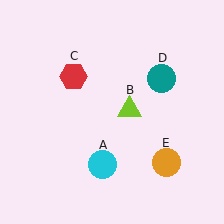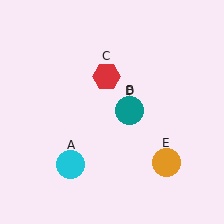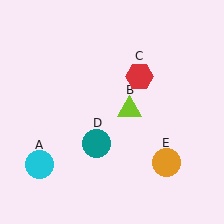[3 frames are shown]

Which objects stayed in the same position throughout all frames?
Lime triangle (object B) and orange circle (object E) remained stationary.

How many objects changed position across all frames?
3 objects changed position: cyan circle (object A), red hexagon (object C), teal circle (object D).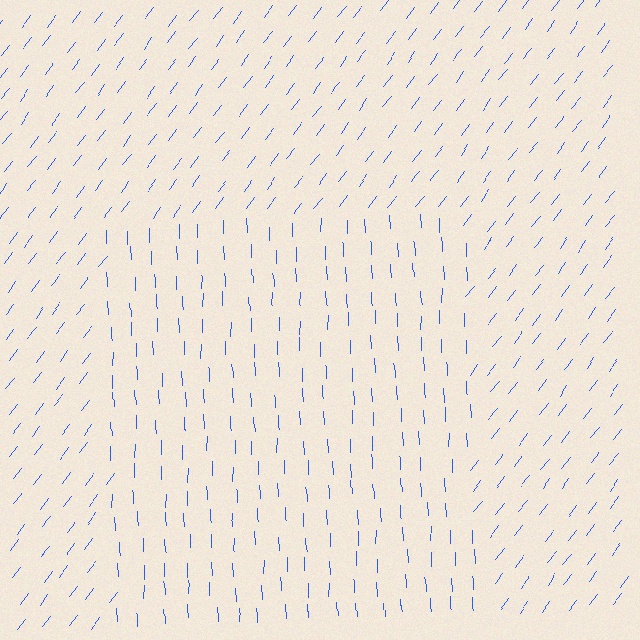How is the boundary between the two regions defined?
The boundary is defined purely by a change in line orientation (approximately 38 degrees difference). All lines are the same color and thickness.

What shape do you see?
I see a rectangle.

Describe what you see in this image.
The image is filled with small blue line segments. A rectangle region in the image has lines oriented differently from the surrounding lines, creating a visible texture boundary.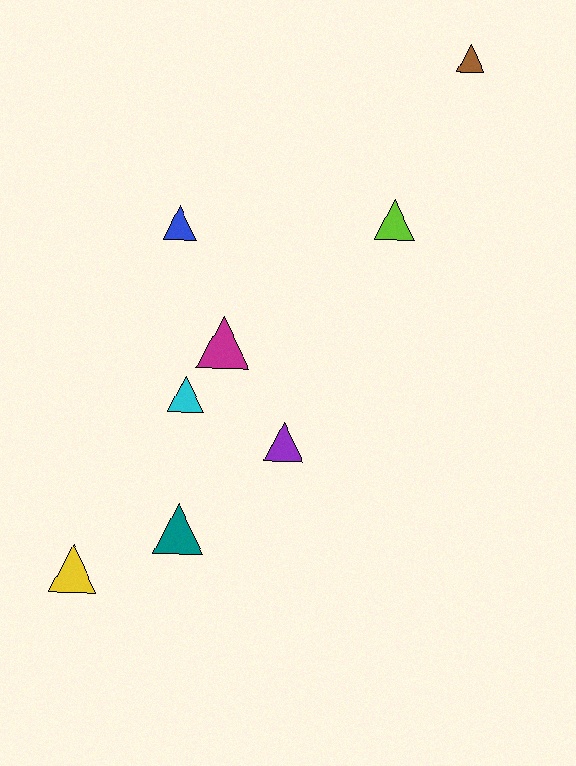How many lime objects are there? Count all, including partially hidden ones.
There is 1 lime object.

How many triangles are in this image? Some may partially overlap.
There are 8 triangles.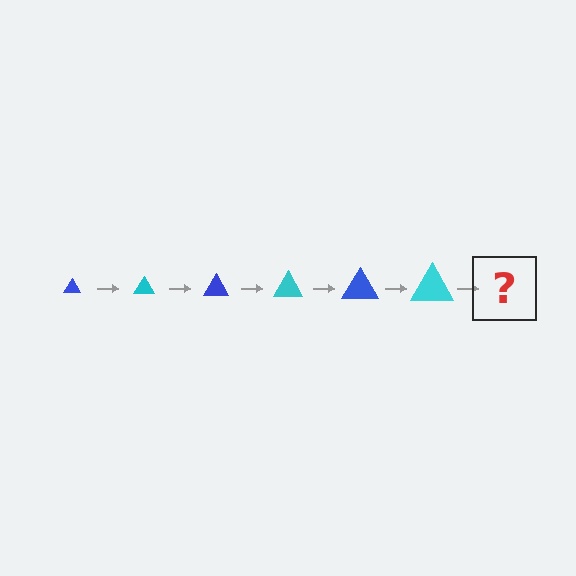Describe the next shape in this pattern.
It should be a blue triangle, larger than the previous one.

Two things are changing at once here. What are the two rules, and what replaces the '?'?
The two rules are that the triangle grows larger each step and the color cycles through blue and cyan. The '?' should be a blue triangle, larger than the previous one.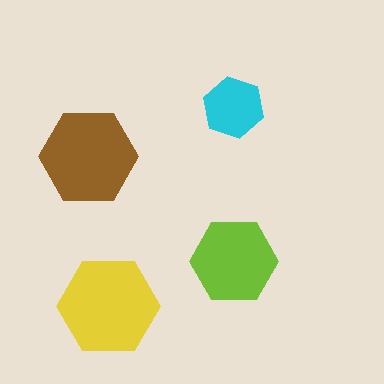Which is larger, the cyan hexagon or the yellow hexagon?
The yellow one.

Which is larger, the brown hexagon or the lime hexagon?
The brown one.